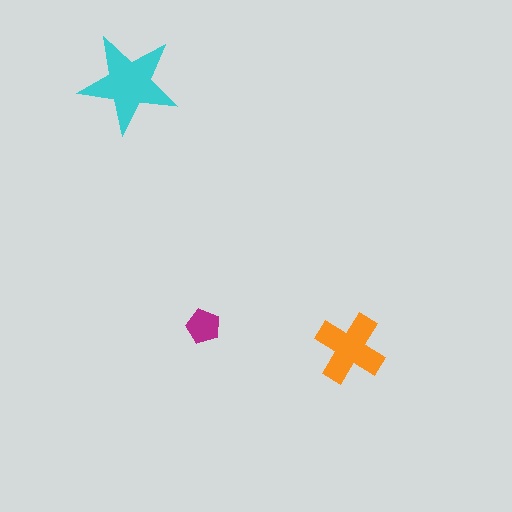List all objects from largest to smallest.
The cyan star, the orange cross, the magenta pentagon.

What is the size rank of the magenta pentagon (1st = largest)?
3rd.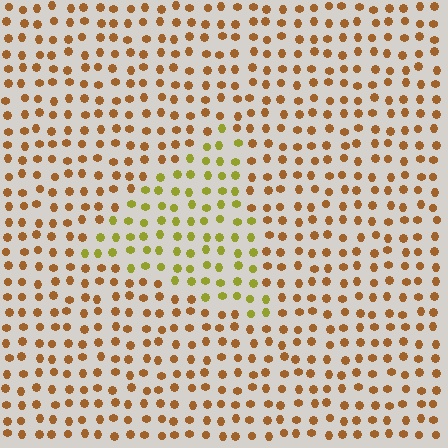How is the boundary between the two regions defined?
The boundary is defined purely by a slight shift in hue (about 40 degrees). Spacing, size, and orientation are identical on both sides.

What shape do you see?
I see a triangle.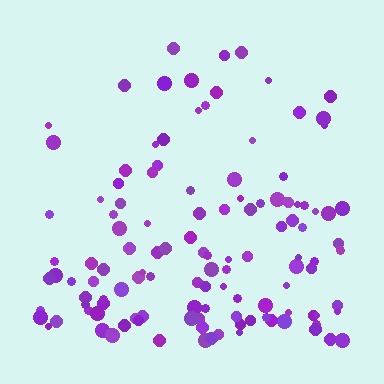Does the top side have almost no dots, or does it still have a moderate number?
Still a moderate number, just noticeably fewer than the bottom.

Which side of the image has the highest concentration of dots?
The bottom.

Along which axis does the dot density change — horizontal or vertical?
Vertical.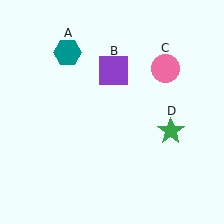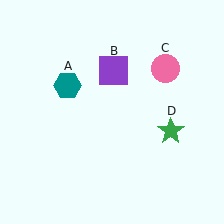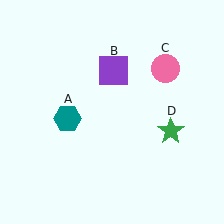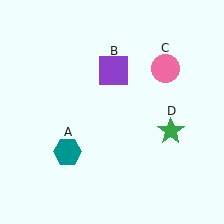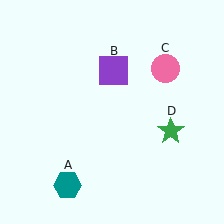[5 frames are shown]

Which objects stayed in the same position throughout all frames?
Purple square (object B) and pink circle (object C) and green star (object D) remained stationary.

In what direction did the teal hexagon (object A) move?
The teal hexagon (object A) moved down.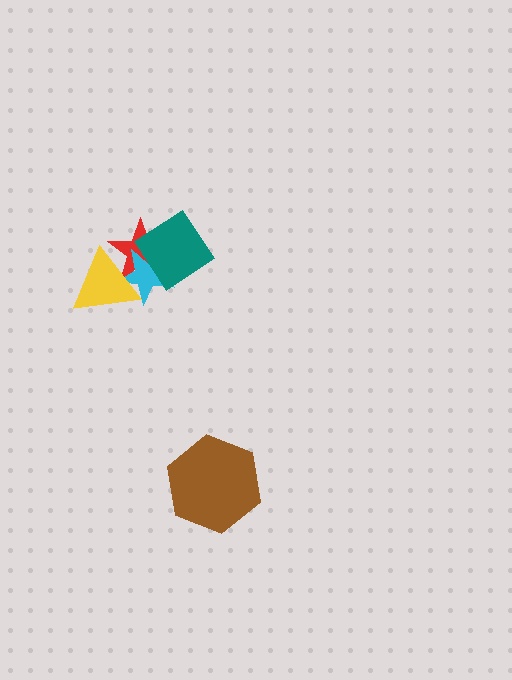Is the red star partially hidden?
Yes, it is partially covered by another shape.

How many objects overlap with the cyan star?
3 objects overlap with the cyan star.